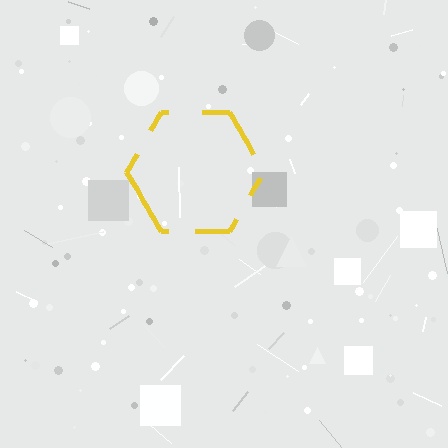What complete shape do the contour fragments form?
The contour fragments form a hexagon.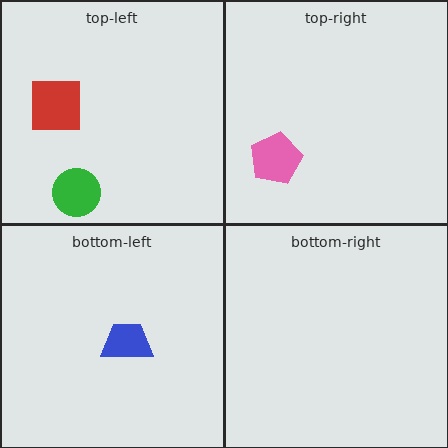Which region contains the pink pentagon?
The top-right region.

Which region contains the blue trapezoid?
The bottom-left region.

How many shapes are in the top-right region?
1.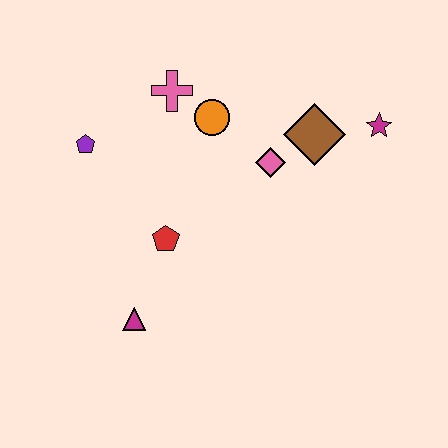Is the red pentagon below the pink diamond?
Yes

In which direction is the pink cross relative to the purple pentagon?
The pink cross is to the right of the purple pentagon.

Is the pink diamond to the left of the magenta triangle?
No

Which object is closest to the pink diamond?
The brown diamond is closest to the pink diamond.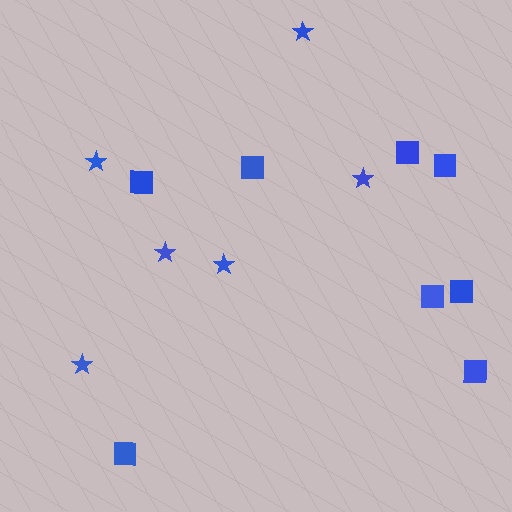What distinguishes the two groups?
There are 2 groups: one group of stars (6) and one group of squares (8).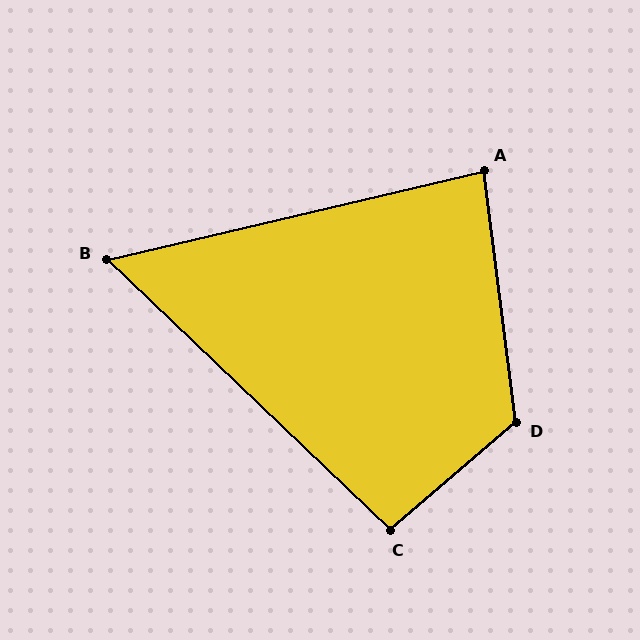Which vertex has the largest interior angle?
D, at approximately 123 degrees.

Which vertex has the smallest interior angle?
B, at approximately 57 degrees.